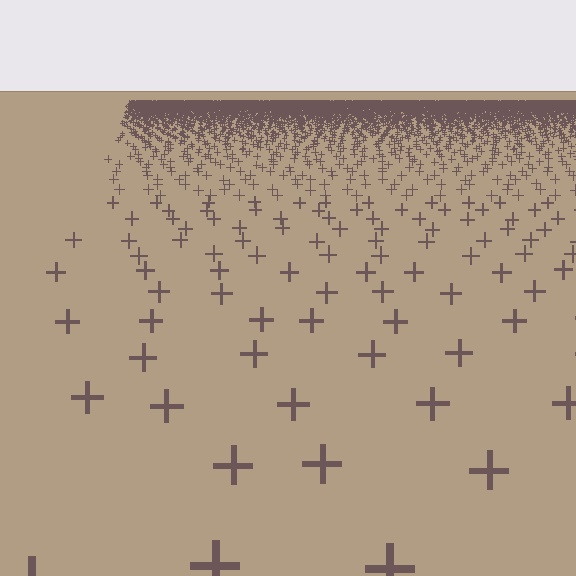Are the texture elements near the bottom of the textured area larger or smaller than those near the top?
Larger. Near the bottom, elements are closer to the viewer and appear at a bigger on-screen size.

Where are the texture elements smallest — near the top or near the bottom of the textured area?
Near the top.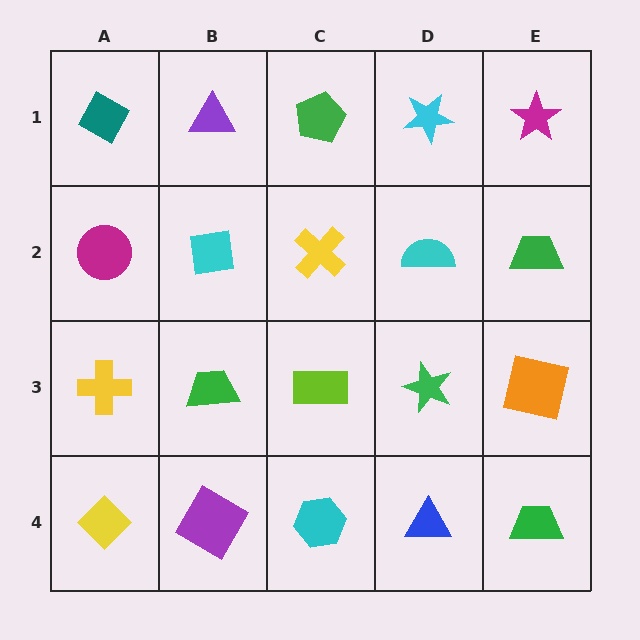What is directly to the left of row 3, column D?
A lime rectangle.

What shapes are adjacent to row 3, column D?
A cyan semicircle (row 2, column D), a blue triangle (row 4, column D), a lime rectangle (row 3, column C), an orange square (row 3, column E).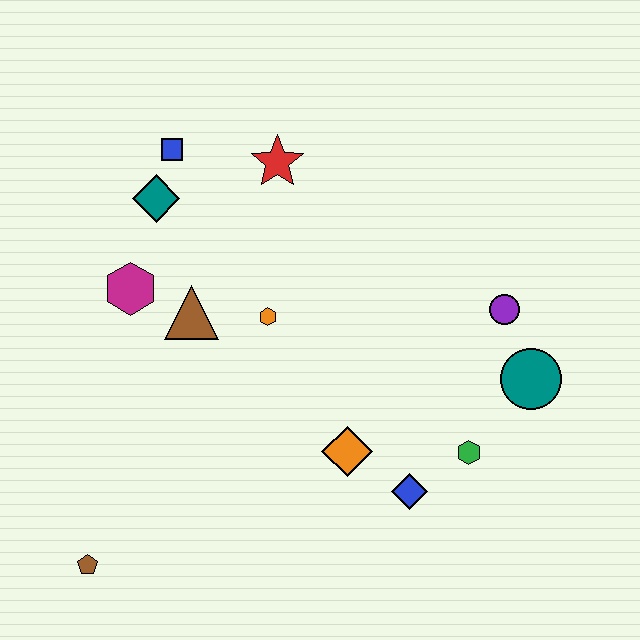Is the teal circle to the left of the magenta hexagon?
No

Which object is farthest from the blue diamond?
The blue square is farthest from the blue diamond.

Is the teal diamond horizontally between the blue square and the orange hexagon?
No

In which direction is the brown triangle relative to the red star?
The brown triangle is below the red star.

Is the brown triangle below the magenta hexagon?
Yes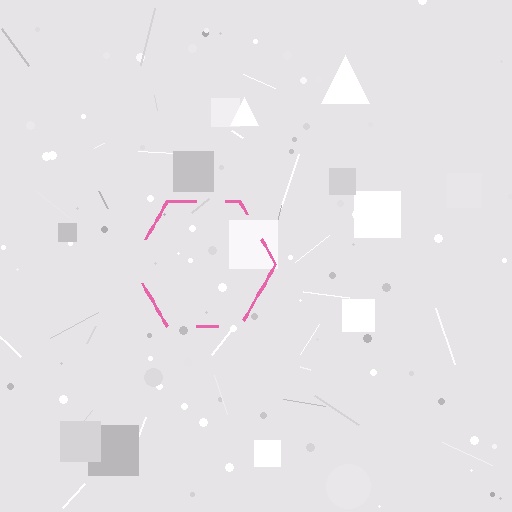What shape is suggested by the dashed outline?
The dashed outline suggests a hexagon.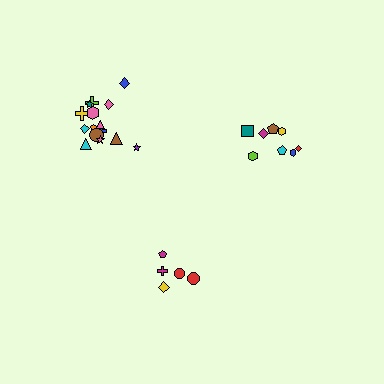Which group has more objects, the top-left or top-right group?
The top-left group.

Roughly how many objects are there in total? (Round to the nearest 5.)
Roughly 30 objects in total.